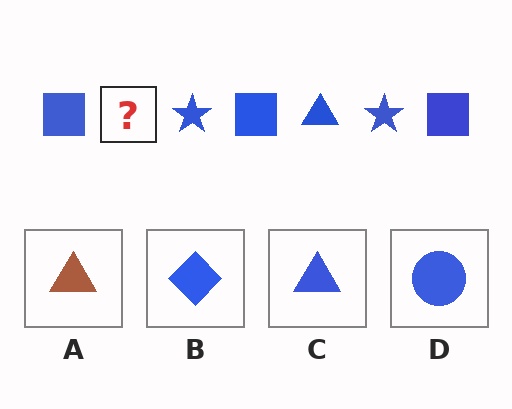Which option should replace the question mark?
Option C.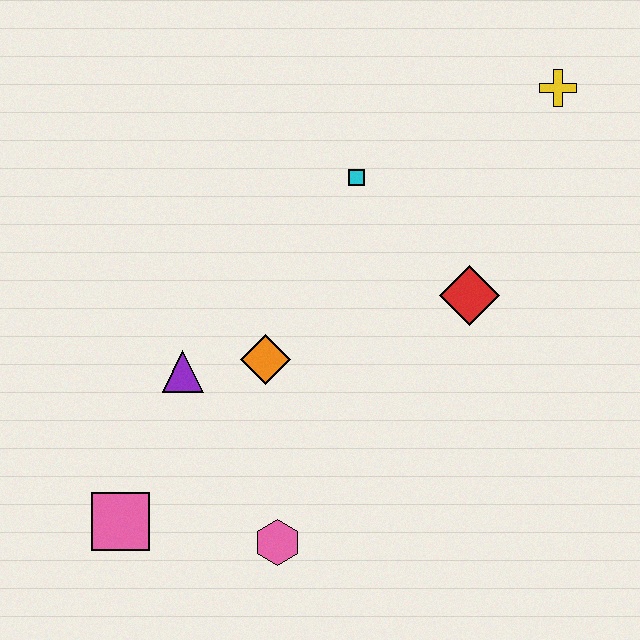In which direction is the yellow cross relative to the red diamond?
The yellow cross is above the red diamond.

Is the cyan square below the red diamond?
No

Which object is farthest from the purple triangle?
The yellow cross is farthest from the purple triangle.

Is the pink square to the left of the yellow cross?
Yes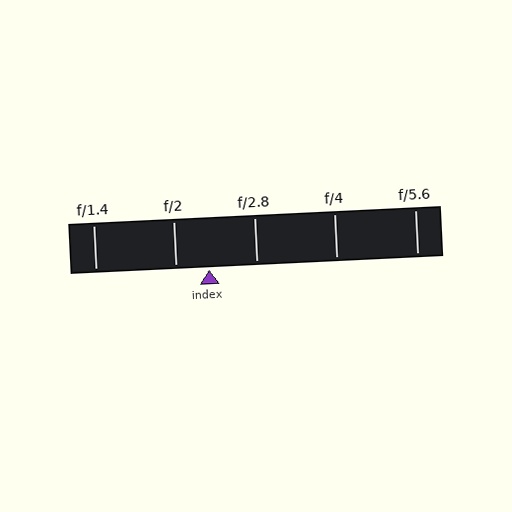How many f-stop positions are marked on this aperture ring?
There are 5 f-stop positions marked.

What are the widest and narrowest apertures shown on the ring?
The widest aperture shown is f/1.4 and the narrowest is f/5.6.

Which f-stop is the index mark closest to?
The index mark is closest to f/2.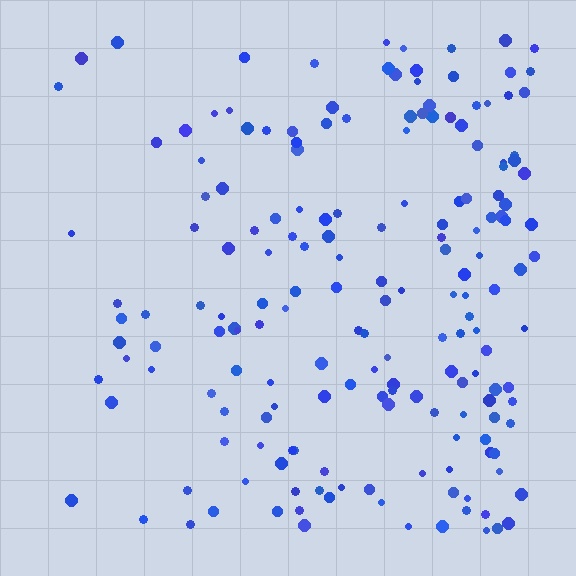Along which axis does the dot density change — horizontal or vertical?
Horizontal.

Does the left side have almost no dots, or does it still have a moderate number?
Still a moderate number, just noticeably fewer than the right.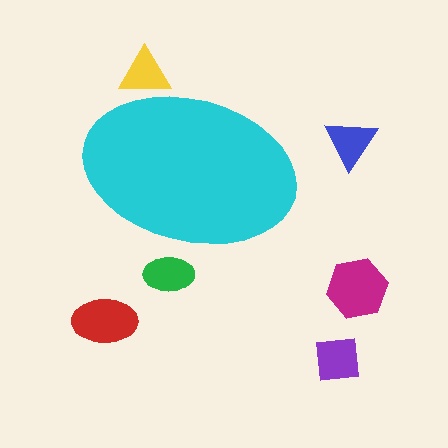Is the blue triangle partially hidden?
No, the blue triangle is fully visible.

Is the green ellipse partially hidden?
Yes, the green ellipse is partially hidden behind the cyan ellipse.